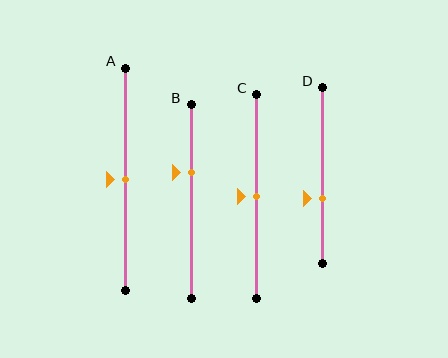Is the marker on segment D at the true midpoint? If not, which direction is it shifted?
No, the marker on segment D is shifted downward by about 13% of the segment length.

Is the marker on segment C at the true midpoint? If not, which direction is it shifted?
Yes, the marker on segment C is at the true midpoint.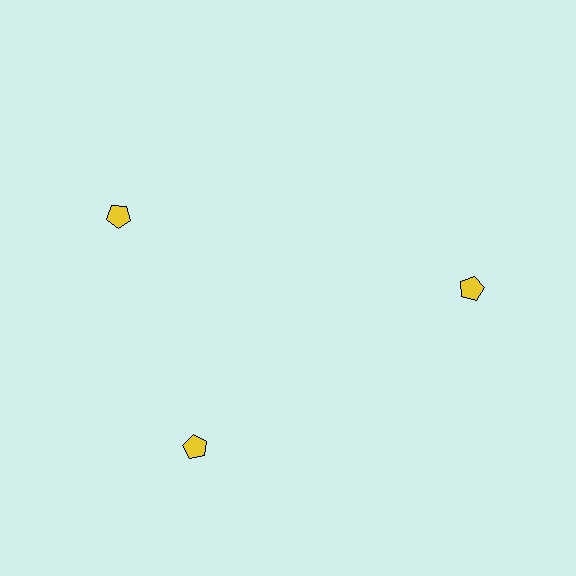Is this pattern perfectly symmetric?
No. The 3 yellow pentagons are arranged in a ring, but one element near the 11 o'clock position is rotated out of alignment along the ring, breaking the 3-fold rotational symmetry.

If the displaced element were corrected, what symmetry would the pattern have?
It would have 3-fold rotational symmetry — the pattern would map onto itself every 120 degrees.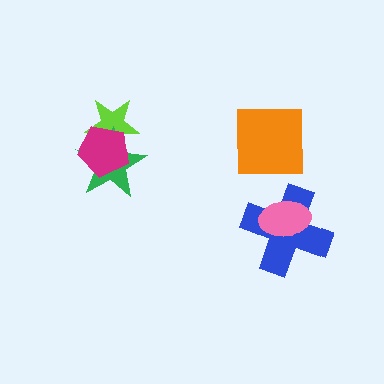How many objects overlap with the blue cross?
1 object overlaps with the blue cross.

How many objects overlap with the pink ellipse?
1 object overlaps with the pink ellipse.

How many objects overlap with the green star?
2 objects overlap with the green star.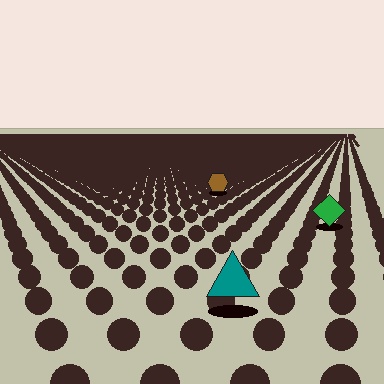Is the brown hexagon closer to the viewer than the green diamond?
No. The green diamond is closer — you can tell from the texture gradient: the ground texture is coarser near it.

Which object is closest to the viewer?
The teal triangle is closest. The texture marks near it are larger and more spread out.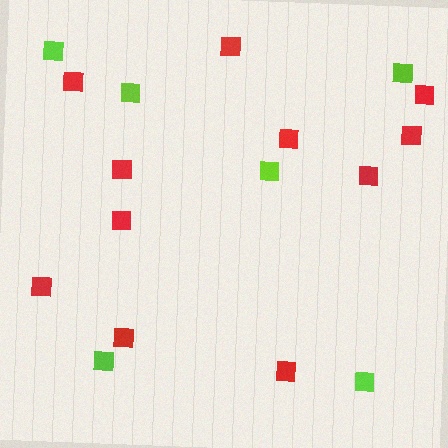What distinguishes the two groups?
There are 2 groups: one group of red squares (11) and one group of lime squares (6).